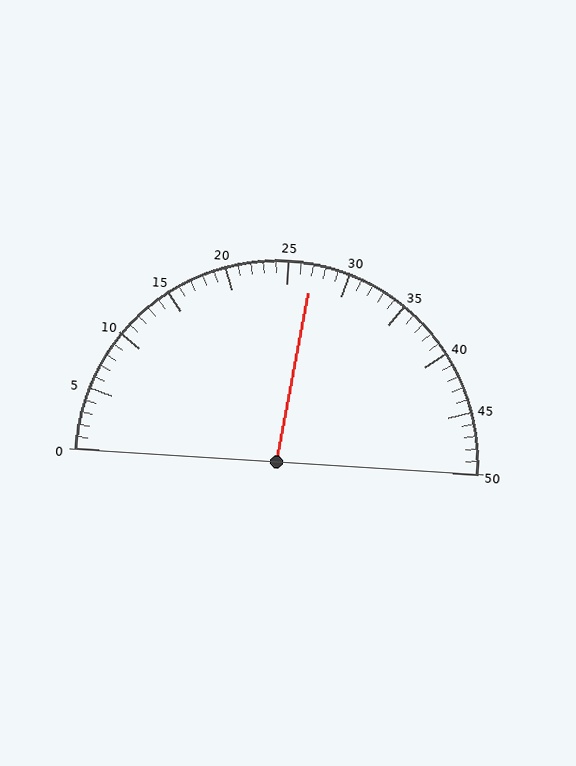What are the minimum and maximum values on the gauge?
The gauge ranges from 0 to 50.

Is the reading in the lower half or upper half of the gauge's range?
The reading is in the upper half of the range (0 to 50).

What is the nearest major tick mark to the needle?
The nearest major tick mark is 25.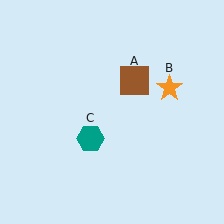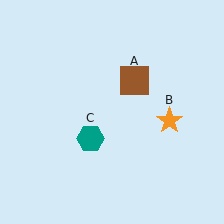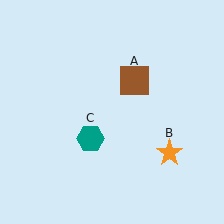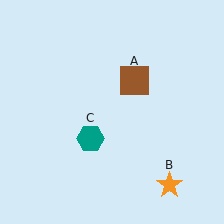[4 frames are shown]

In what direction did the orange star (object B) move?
The orange star (object B) moved down.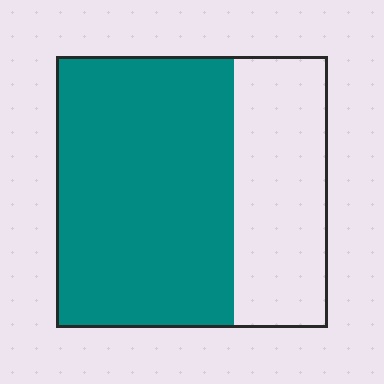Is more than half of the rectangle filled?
Yes.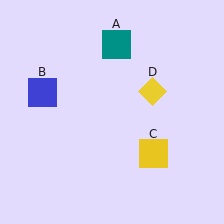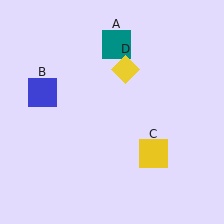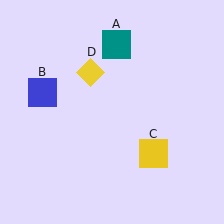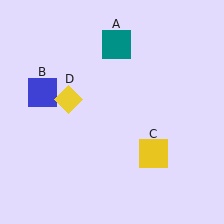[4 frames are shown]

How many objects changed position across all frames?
1 object changed position: yellow diamond (object D).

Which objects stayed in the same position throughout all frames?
Teal square (object A) and blue square (object B) and yellow square (object C) remained stationary.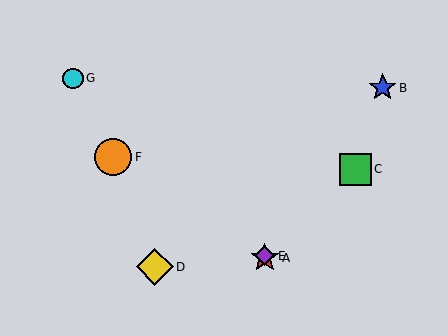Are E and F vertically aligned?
No, E is at x≈265 and F is at x≈113.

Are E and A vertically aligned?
Yes, both are at x≈265.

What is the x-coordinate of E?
Object E is at x≈265.